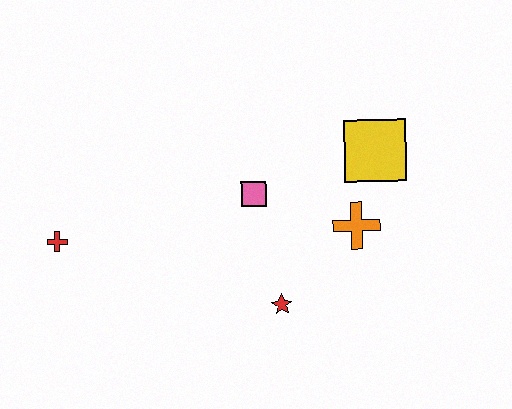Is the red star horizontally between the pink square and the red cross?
No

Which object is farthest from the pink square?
The red cross is farthest from the pink square.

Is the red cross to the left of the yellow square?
Yes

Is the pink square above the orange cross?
Yes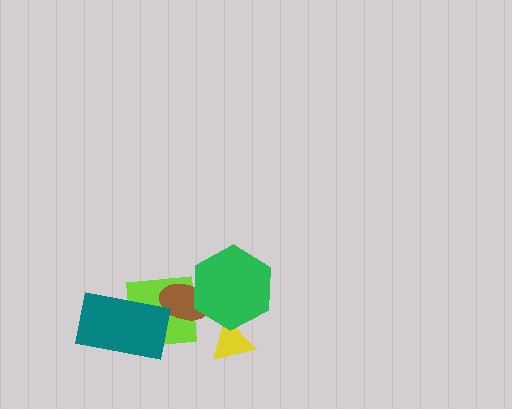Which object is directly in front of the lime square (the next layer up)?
The brown ellipse is directly in front of the lime square.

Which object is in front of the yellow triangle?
The green hexagon is in front of the yellow triangle.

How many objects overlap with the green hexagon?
3 objects overlap with the green hexagon.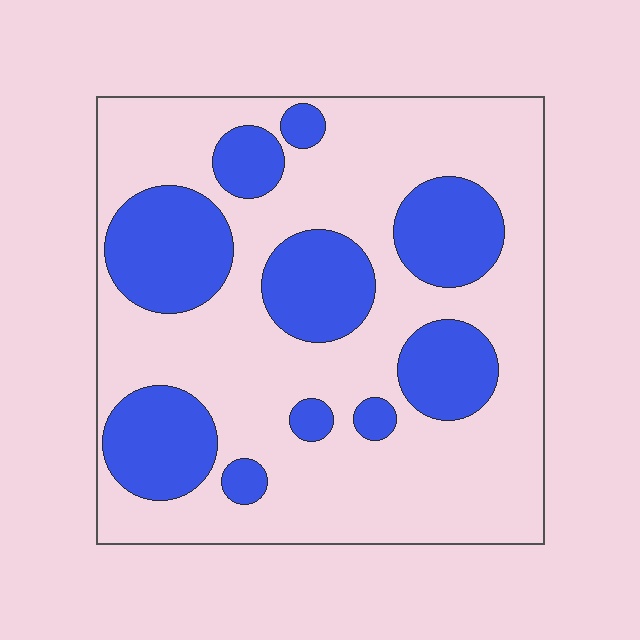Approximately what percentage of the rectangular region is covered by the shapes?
Approximately 30%.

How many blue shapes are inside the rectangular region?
10.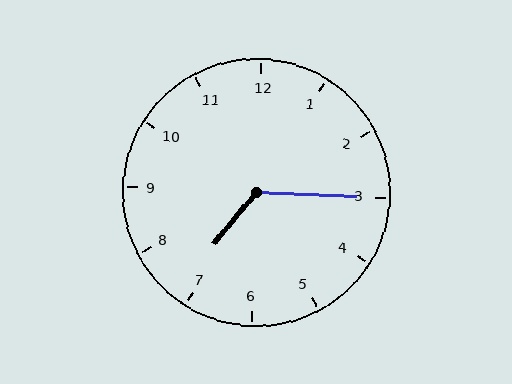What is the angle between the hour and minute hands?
Approximately 128 degrees.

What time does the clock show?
7:15.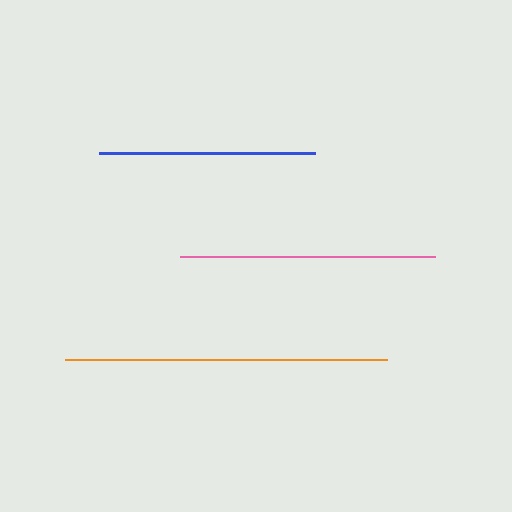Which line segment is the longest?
The orange line is the longest at approximately 322 pixels.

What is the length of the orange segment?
The orange segment is approximately 322 pixels long.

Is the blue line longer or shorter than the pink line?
The pink line is longer than the blue line.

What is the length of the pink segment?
The pink segment is approximately 254 pixels long.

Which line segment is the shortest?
The blue line is the shortest at approximately 216 pixels.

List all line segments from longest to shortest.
From longest to shortest: orange, pink, blue.